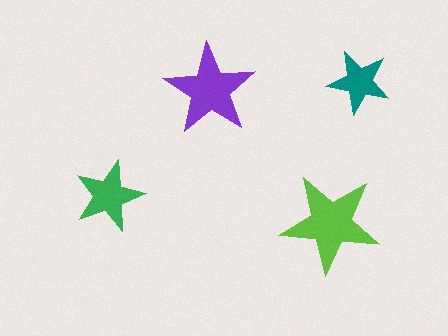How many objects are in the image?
There are 4 objects in the image.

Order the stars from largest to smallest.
the lime one, the purple one, the green one, the teal one.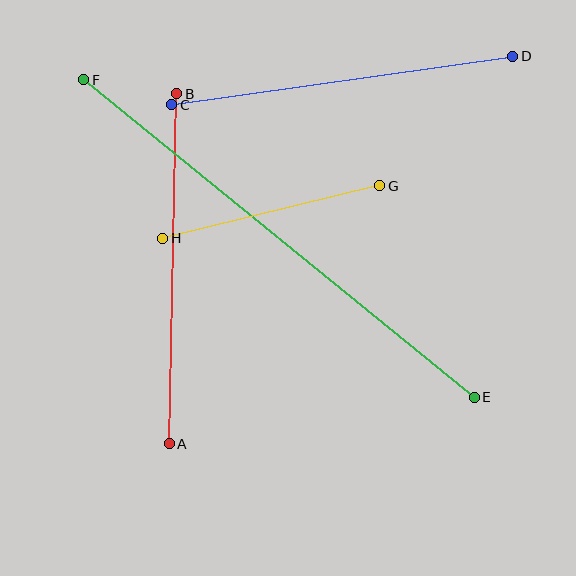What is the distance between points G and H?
The distance is approximately 223 pixels.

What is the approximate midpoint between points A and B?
The midpoint is at approximately (173, 269) pixels.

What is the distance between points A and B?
The distance is approximately 350 pixels.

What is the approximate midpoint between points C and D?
The midpoint is at approximately (342, 81) pixels.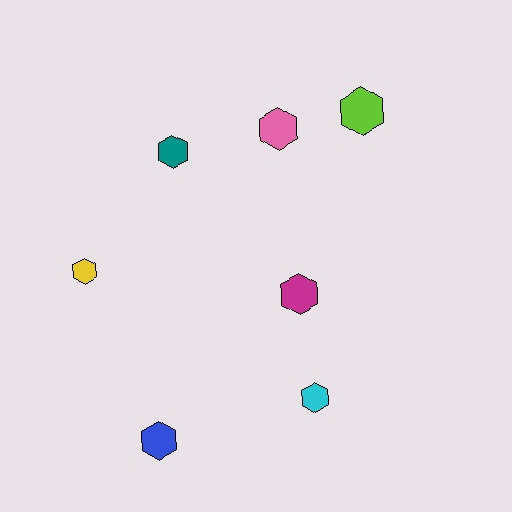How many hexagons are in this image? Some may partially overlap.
There are 7 hexagons.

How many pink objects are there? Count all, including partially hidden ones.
There is 1 pink object.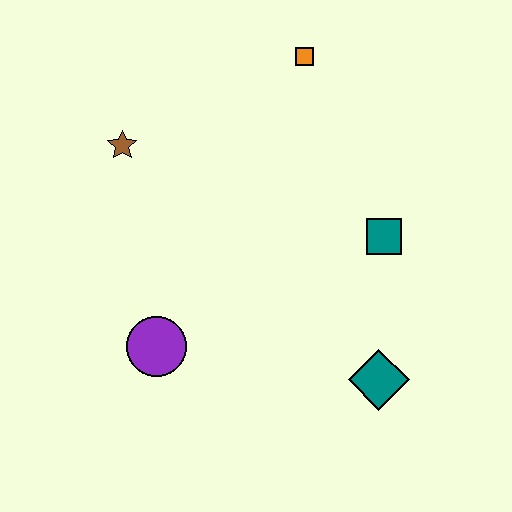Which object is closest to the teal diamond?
The teal square is closest to the teal diamond.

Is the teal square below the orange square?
Yes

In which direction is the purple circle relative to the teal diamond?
The purple circle is to the left of the teal diamond.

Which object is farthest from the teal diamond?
The brown star is farthest from the teal diamond.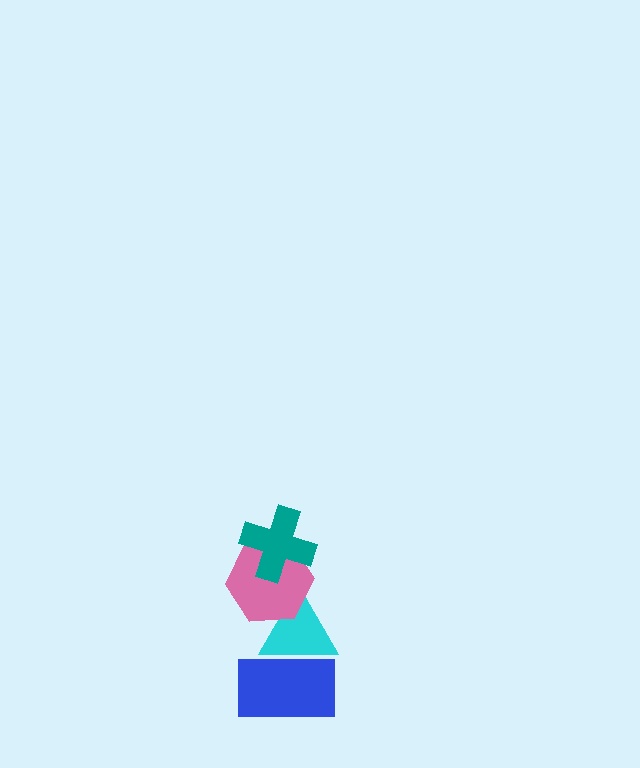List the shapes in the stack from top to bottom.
From top to bottom: the teal cross, the pink hexagon, the cyan triangle, the blue rectangle.